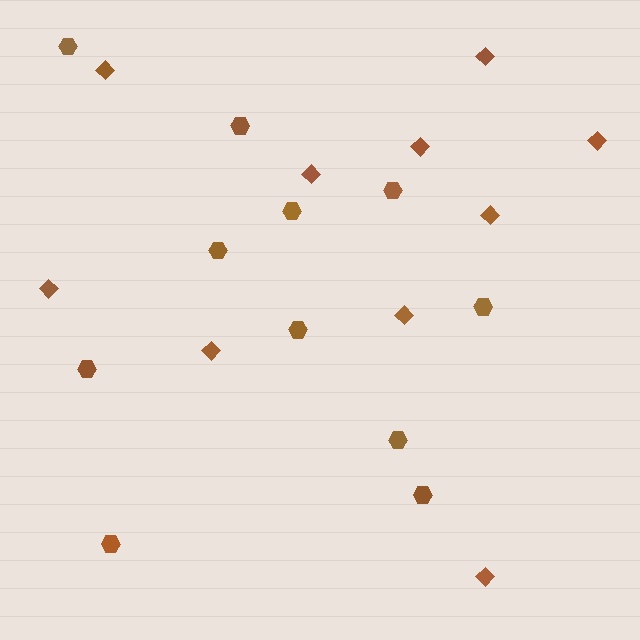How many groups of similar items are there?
There are 2 groups: one group of hexagons (11) and one group of diamonds (10).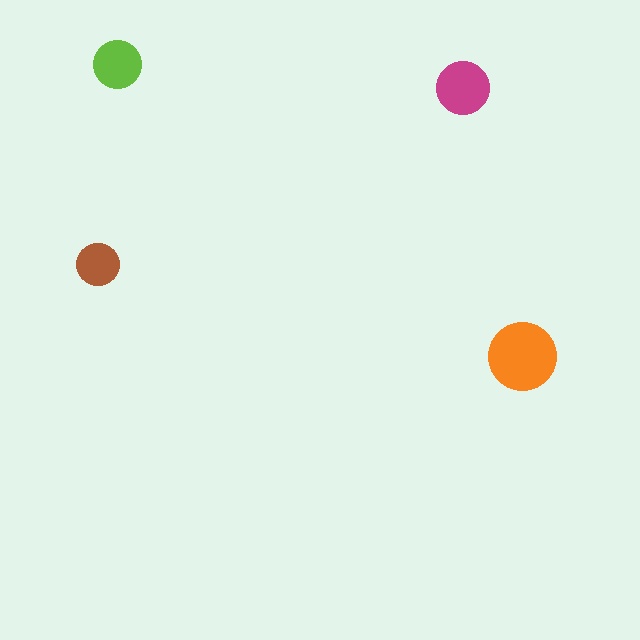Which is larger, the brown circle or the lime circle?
The lime one.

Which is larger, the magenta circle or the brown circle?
The magenta one.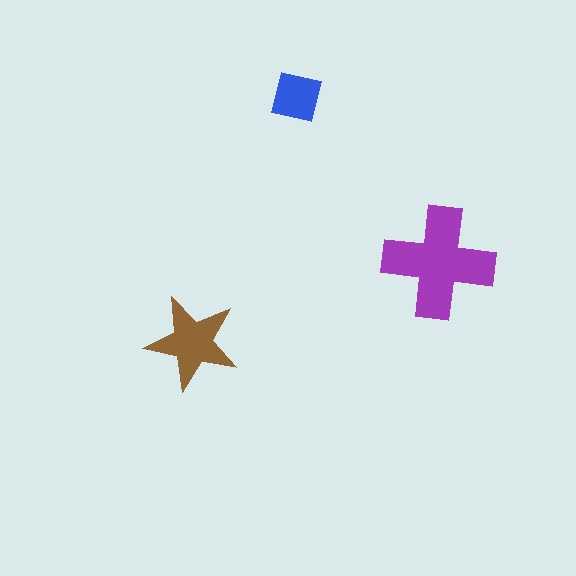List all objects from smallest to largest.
The blue square, the brown star, the purple cross.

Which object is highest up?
The blue square is topmost.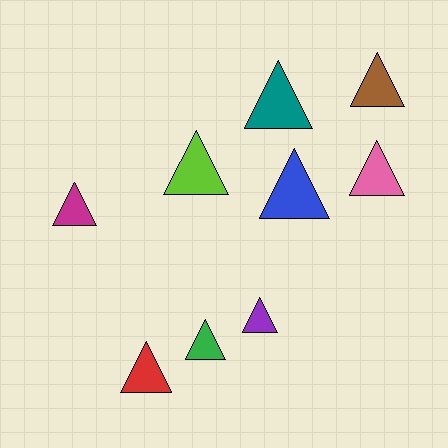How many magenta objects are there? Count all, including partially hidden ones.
There is 1 magenta object.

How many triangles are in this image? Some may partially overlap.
There are 9 triangles.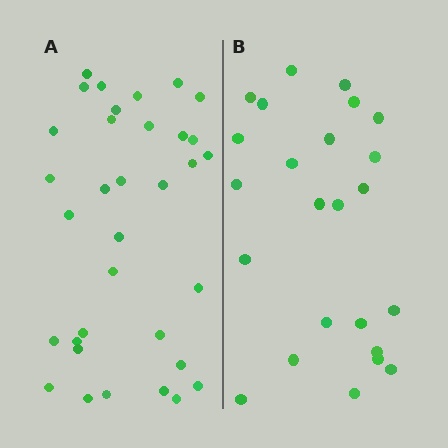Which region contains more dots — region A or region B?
Region A (the left region) has more dots.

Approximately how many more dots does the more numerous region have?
Region A has roughly 10 or so more dots than region B.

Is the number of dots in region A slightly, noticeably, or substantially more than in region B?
Region A has noticeably more, but not dramatically so. The ratio is roughly 1.4 to 1.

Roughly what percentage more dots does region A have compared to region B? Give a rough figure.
About 40% more.